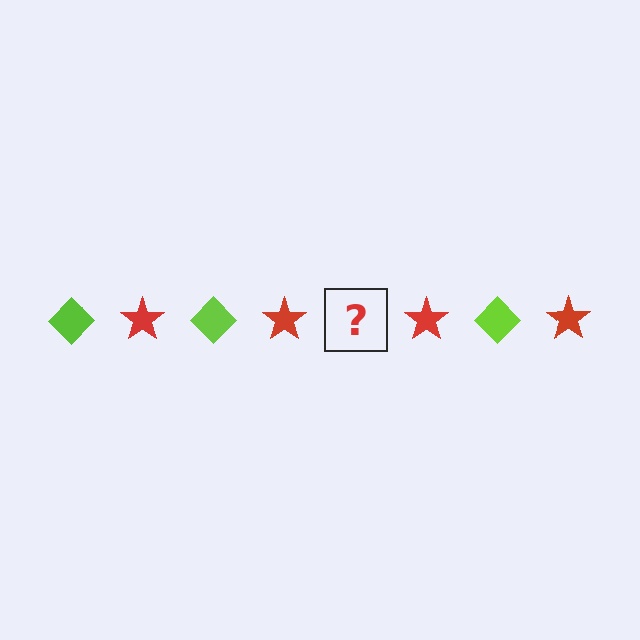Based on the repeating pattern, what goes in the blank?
The blank should be a lime diamond.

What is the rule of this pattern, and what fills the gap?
The rule is that the pattern alternates between lime diamond and red star. The gap should be filled with a lime diamond.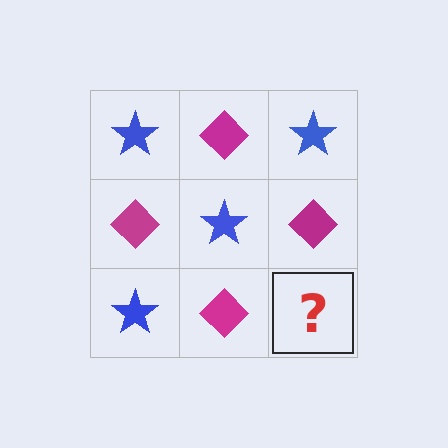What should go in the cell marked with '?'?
The missing cell should contain a blue star.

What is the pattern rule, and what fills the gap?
The rule is that it alternates blue star and magenta diamond in a checkerboard pattern. The gap should be filled with a blue star.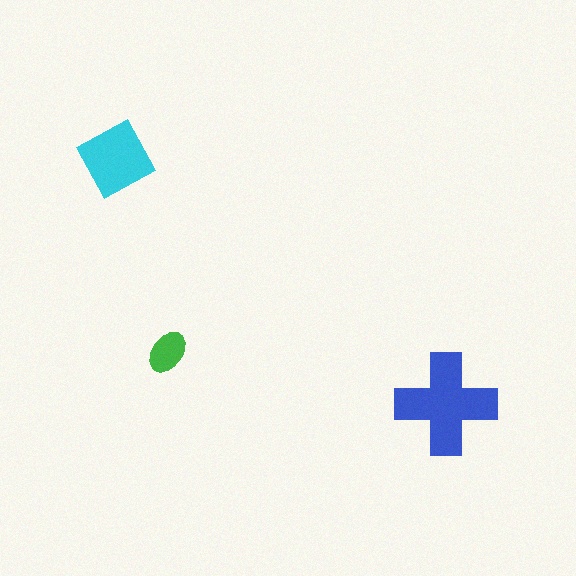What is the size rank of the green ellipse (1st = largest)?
3rd.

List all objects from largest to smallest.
The blue cross, the cyan square, the green ellipse.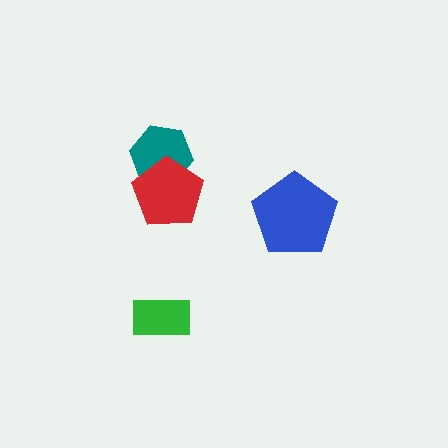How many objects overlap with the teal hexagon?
1 object overlaps with the teal hexagon.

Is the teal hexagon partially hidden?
Yes, it is partially covered by another shape.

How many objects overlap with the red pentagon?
1 object overlaps with the red pentagon.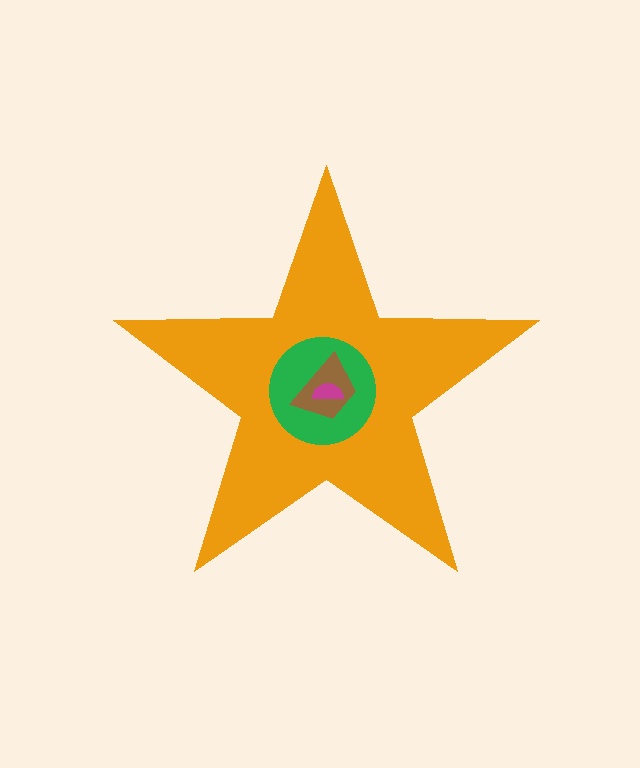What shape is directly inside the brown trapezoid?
The magenta semicircle.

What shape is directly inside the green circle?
The brown trapezoid.